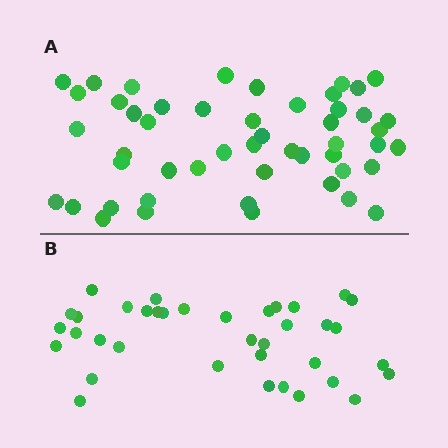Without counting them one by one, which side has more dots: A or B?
Region A (the top region) has more dots.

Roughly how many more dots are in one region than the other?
Region A has approximately 15 more dots than region B.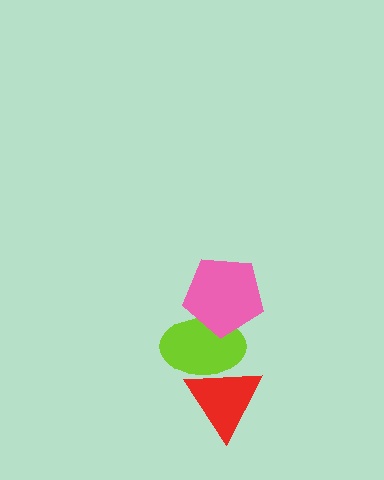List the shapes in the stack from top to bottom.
From top to bottom: the pink pentagon, the lime ellipse, the red triangle.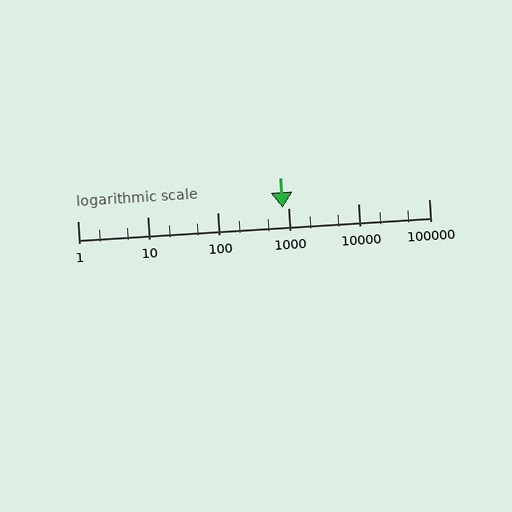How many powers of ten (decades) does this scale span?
The scale spans 5 decades, from 1 to 100000.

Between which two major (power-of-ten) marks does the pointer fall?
The pointer is between 100 and 1000.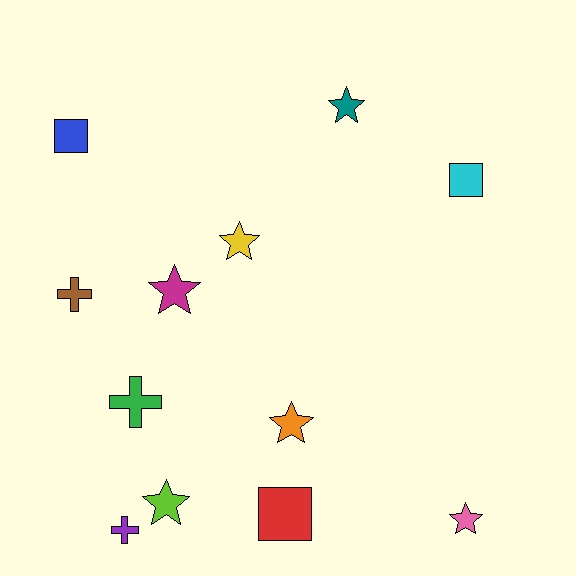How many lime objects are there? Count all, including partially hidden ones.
There is 1 lime object.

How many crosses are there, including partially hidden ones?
There are 3 crosses.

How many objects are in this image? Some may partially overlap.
There are 12 objects.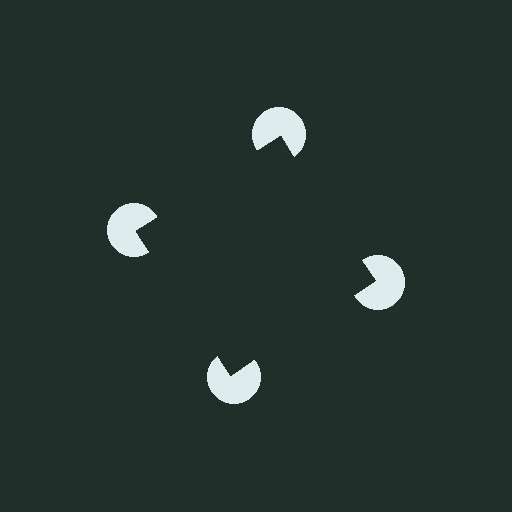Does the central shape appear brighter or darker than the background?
It typically appears slightly darker than the background, even though no actual brightness change is drawn.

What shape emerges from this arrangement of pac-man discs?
An illusory square — its edges are inferred from the aligned wedge cuts in the pac-man discs, not physically drawn.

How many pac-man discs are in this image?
There are 4 — one at each vertex of the illusory square.